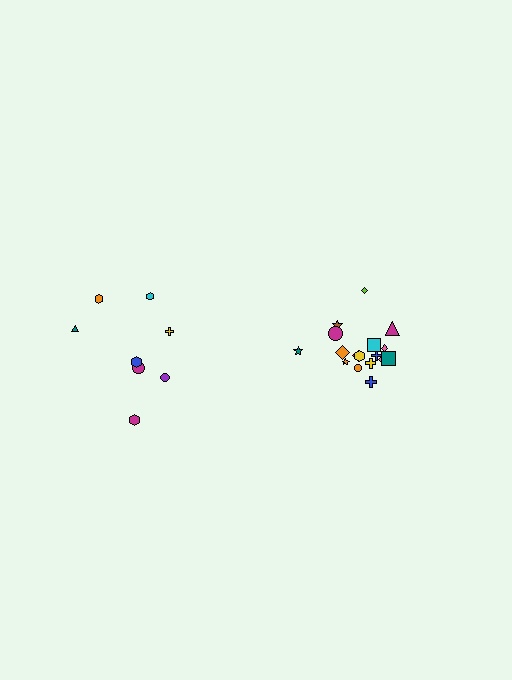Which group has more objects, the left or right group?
The right group.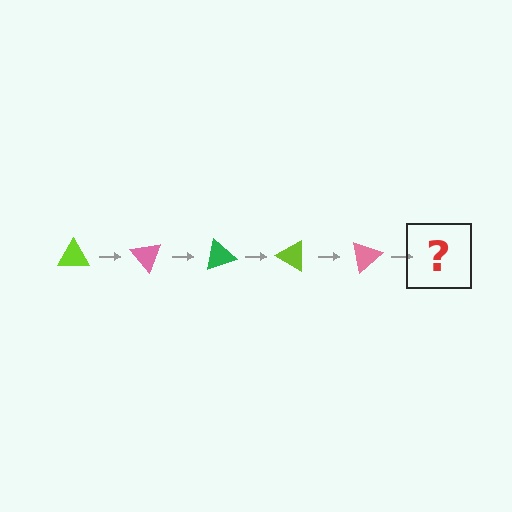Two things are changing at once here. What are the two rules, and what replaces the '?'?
The two rules are that it rotates 50 degrees each step and the color cycles through lime, pink, and green. The '?' should be a green triangle, rotated 250 degrees from the start.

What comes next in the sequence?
The next element should be a green triangle, rotated 250 degrees from the start.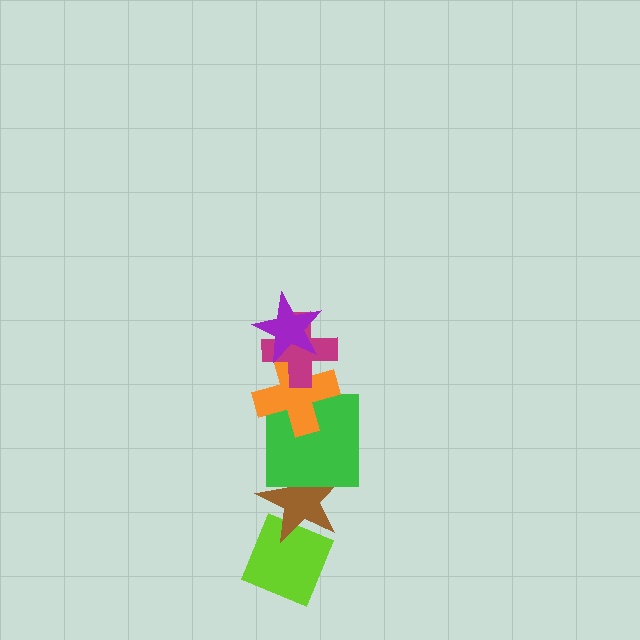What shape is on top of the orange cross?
The magenta cross is on top of the orange cross.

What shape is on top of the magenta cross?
The purple star is on top of the magenta cross.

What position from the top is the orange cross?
The orange cross is 3rd from the top.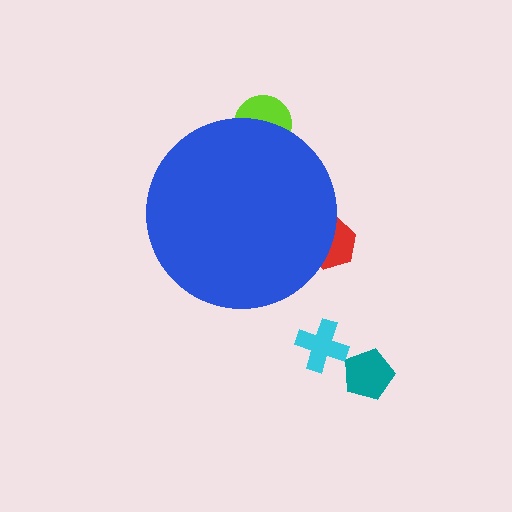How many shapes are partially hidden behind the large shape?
2 shapes are partially hidden.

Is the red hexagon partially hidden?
Yes, the red hexagon is partially hidden behind the blue circle.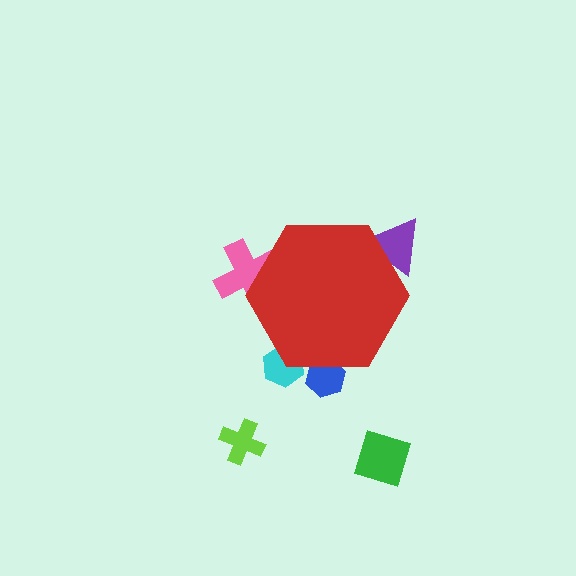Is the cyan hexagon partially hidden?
Yes, the cyan hexagon is partially hidden behind the red hexagon.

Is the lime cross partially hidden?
No, the lime cross is fully visible.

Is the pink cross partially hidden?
Yes, the pink cross is partially hidden behind the red hexagon.